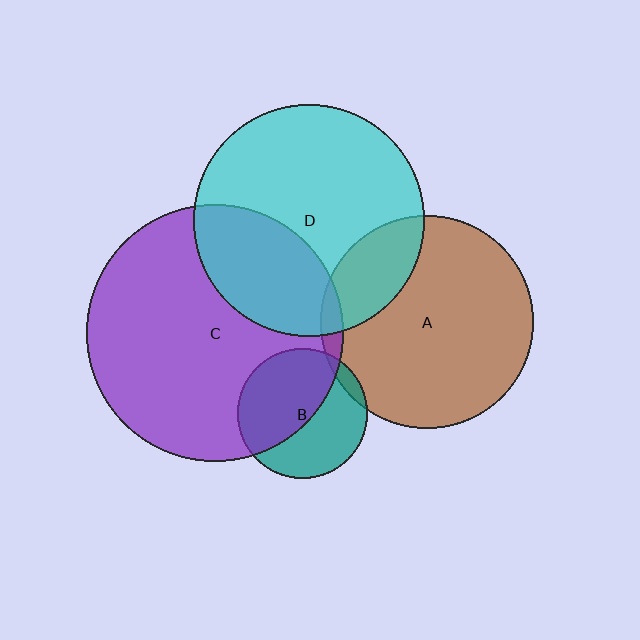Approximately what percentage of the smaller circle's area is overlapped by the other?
Approximately 20%.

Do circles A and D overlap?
Yes.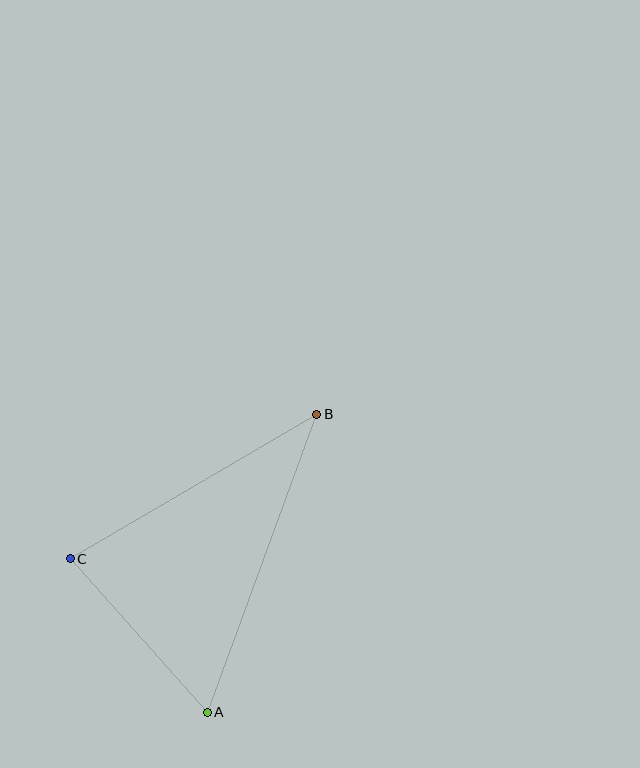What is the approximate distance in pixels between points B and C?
The distance between B and C is approximately 285 pixels.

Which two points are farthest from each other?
Points A and B are farthest from each other.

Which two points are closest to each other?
Points A and C are closest to each other.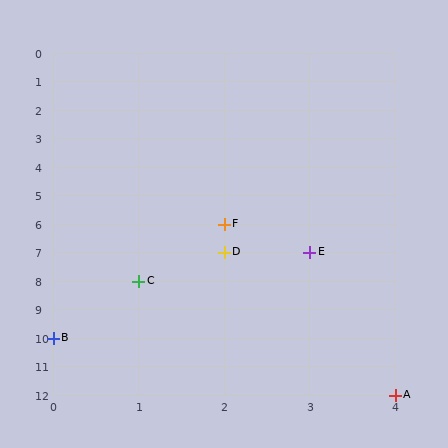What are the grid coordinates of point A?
Point A is at grid coordinates (4, 12).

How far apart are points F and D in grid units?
Points F and D are 1 row apart.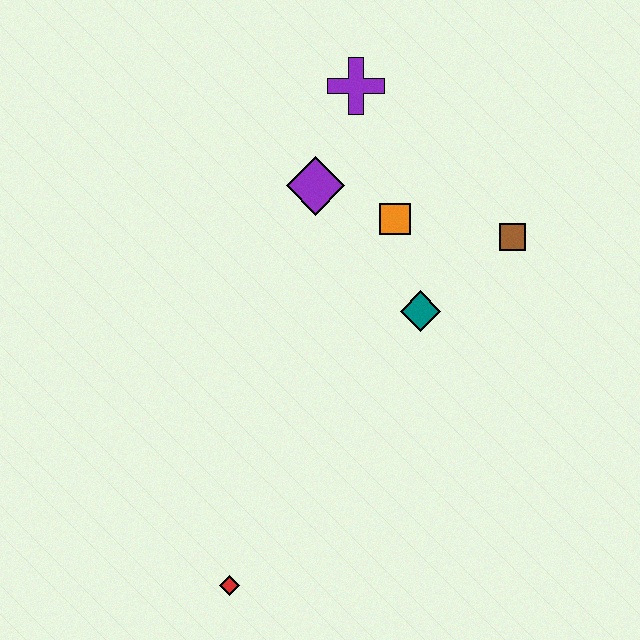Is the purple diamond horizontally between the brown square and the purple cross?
No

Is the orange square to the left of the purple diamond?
No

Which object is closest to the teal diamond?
The orange square is closest to the teal diamond.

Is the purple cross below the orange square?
No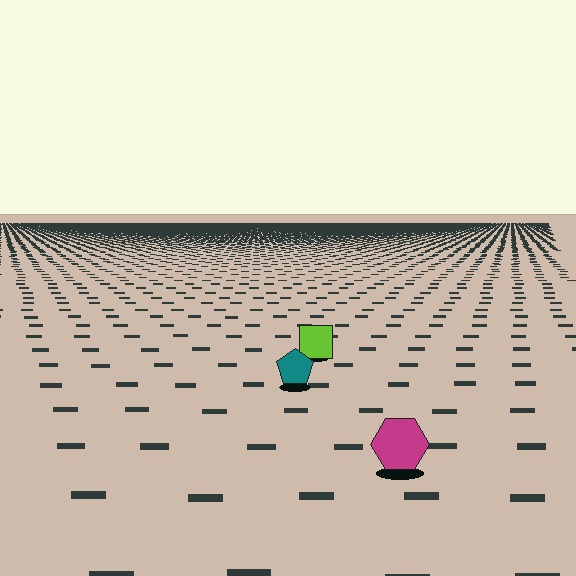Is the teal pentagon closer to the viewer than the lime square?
Yes. The teal pentagon is closer — you can tell from the texture gradient: the ground texture is coarser near it.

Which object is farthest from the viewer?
The lime square is farthest from the viewer. It appears smaller and the ground texture around it is denser.